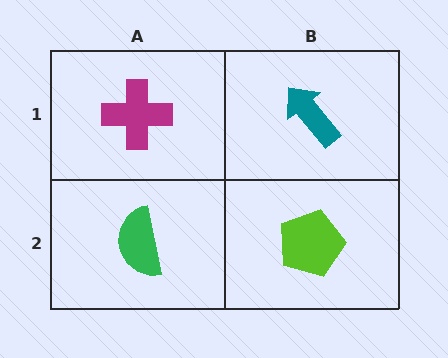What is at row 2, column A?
A green semicircle.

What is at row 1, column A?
A magenta cross.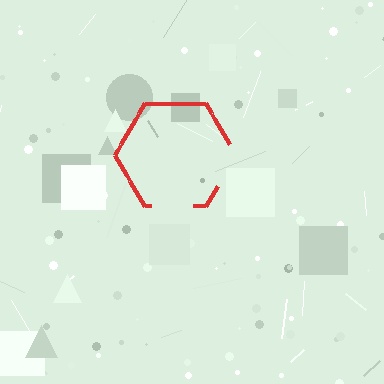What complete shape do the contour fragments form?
The contour fragments form a hexagon.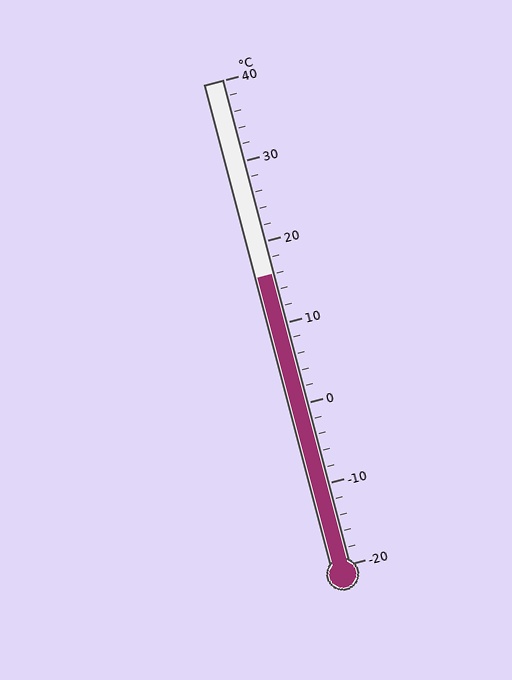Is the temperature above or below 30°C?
The temperature is below 30°C.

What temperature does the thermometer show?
The thermometer shows approximately 16°C.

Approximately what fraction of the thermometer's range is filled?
The thermometer is filled to approximately 60% of its range.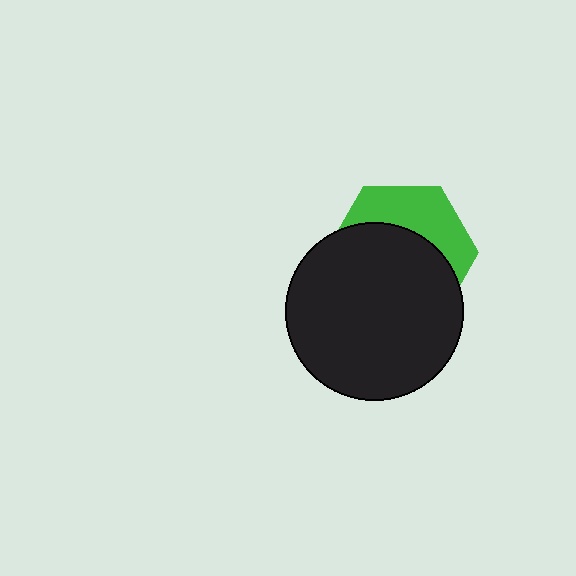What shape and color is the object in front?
The object in front is a black circle.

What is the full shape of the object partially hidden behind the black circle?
The partially hidden object is a green hexagon.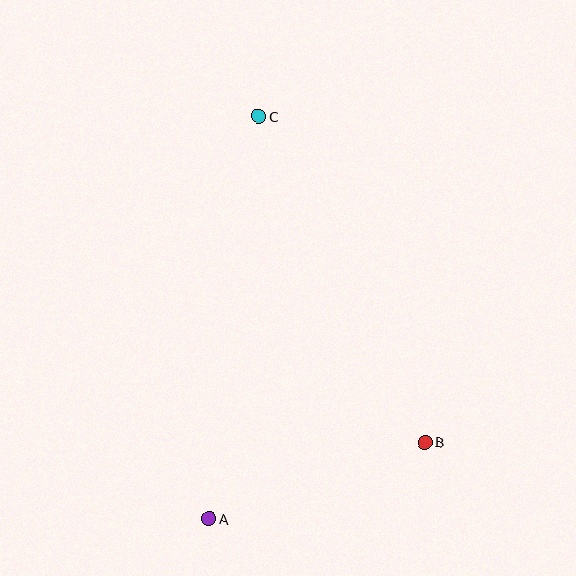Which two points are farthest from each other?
Points A and C are farthest from each other.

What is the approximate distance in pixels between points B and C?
The distance between B and C is approximately 366 pixels.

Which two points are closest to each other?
Points A and B are closest to each other.